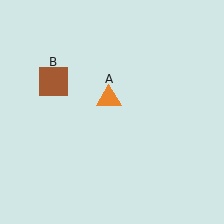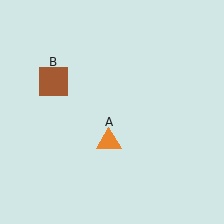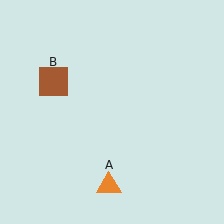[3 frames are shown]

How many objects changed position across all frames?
1 object changed position: orange triangle (object A).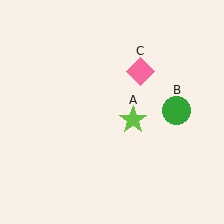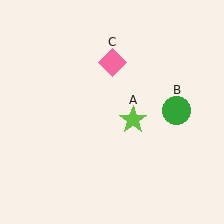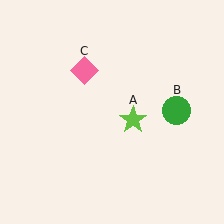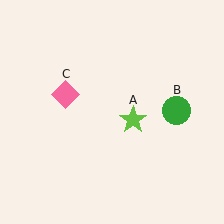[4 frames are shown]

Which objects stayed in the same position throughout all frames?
Lime star (object A) and green circle (object B) remained stationary.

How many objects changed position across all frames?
1 object changed position: pink diamond (object C).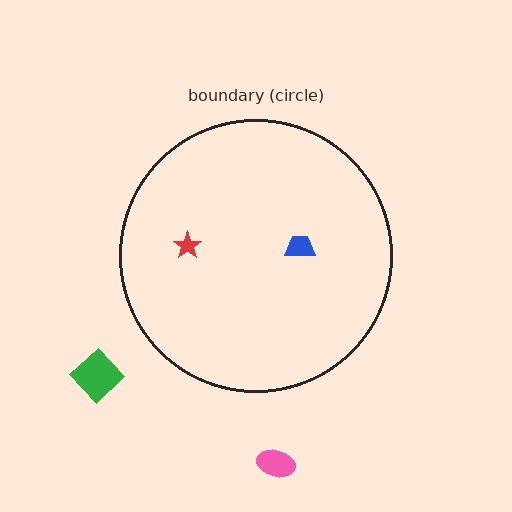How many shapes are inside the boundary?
2 inside, 2 outside.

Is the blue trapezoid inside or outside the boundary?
Inside.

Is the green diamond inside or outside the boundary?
Outside.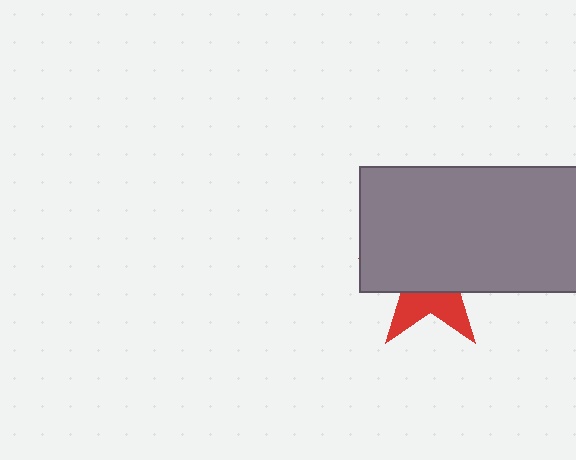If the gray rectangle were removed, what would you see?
You would see the complete red star.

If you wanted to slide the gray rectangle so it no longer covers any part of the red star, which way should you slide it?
Slide it up — that is the most direct way to separate the two shapes.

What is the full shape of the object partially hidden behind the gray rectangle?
The partially hidden object is a red star.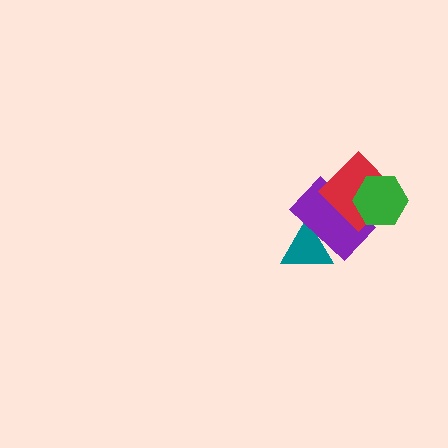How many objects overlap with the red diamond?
2 objects overlap with the red diamond.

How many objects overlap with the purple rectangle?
3 objects overlap with the purple rectangle.